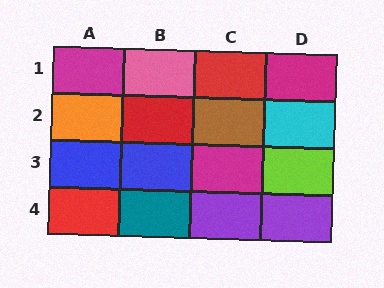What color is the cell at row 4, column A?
Red.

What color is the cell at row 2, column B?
Red.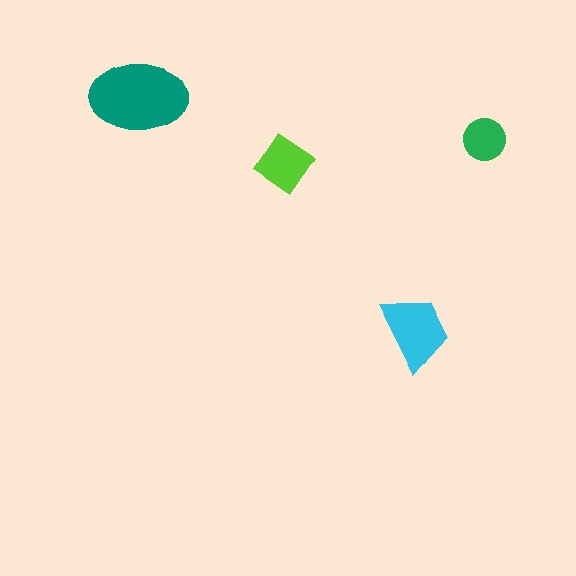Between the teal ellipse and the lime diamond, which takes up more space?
The teal ellipse.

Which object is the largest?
The teal ellipse.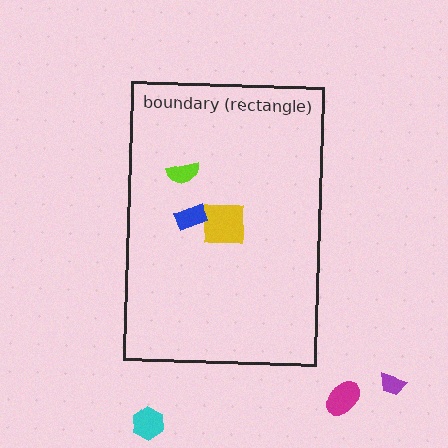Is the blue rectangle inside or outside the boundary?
Inside.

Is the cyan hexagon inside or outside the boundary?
Outside.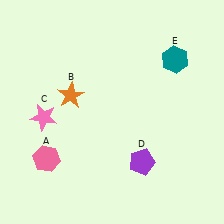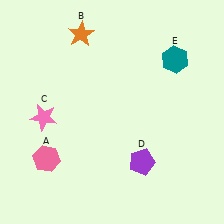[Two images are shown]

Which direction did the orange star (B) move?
The orange star (B) moved up.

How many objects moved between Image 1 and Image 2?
1 object moved between the two images.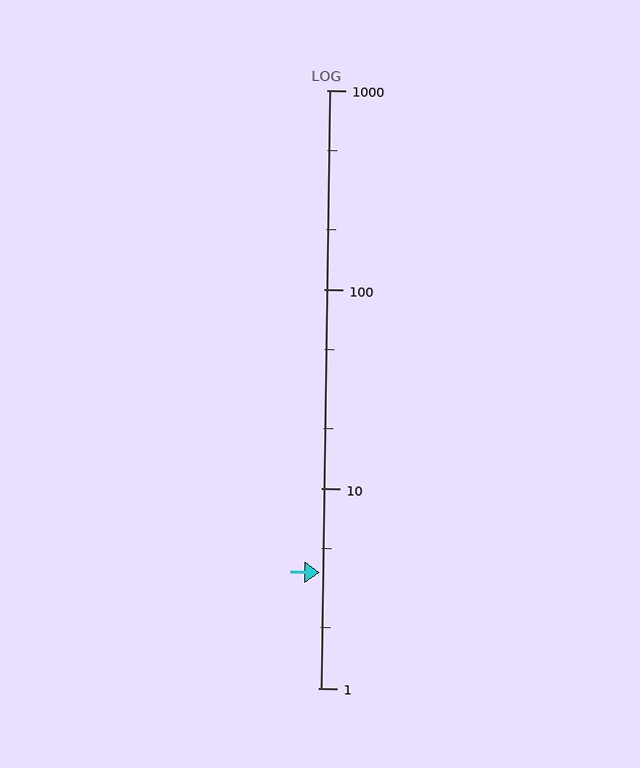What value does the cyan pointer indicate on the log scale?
The pointer indicates approximately 3.8.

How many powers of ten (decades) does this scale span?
The scale spans 3 decades, from 1 to 1000.